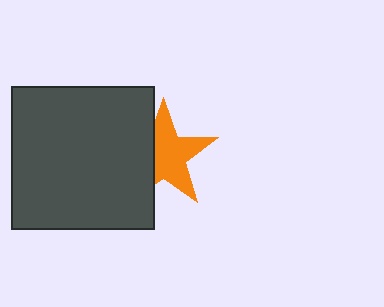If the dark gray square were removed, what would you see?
You would see the complete orange star.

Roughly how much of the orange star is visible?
About half of it is visible (roughly 65%).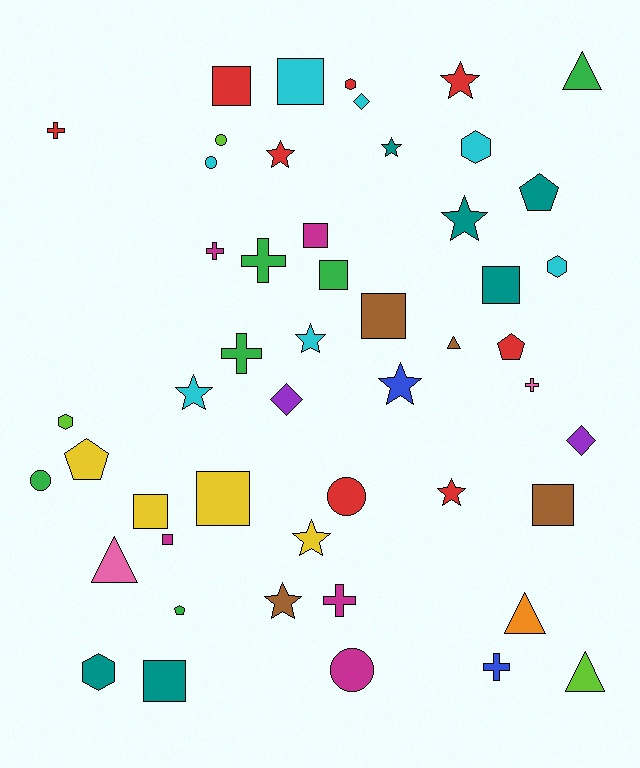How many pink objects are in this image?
There are 2 pink objects.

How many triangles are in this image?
There are 5 triangles.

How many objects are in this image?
There are 50 objects.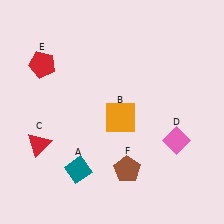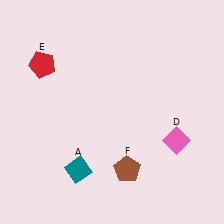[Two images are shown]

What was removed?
The red triangle (C), the orange square (B) were removed in Image 2.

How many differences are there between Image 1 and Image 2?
There are 2 differences between the two images.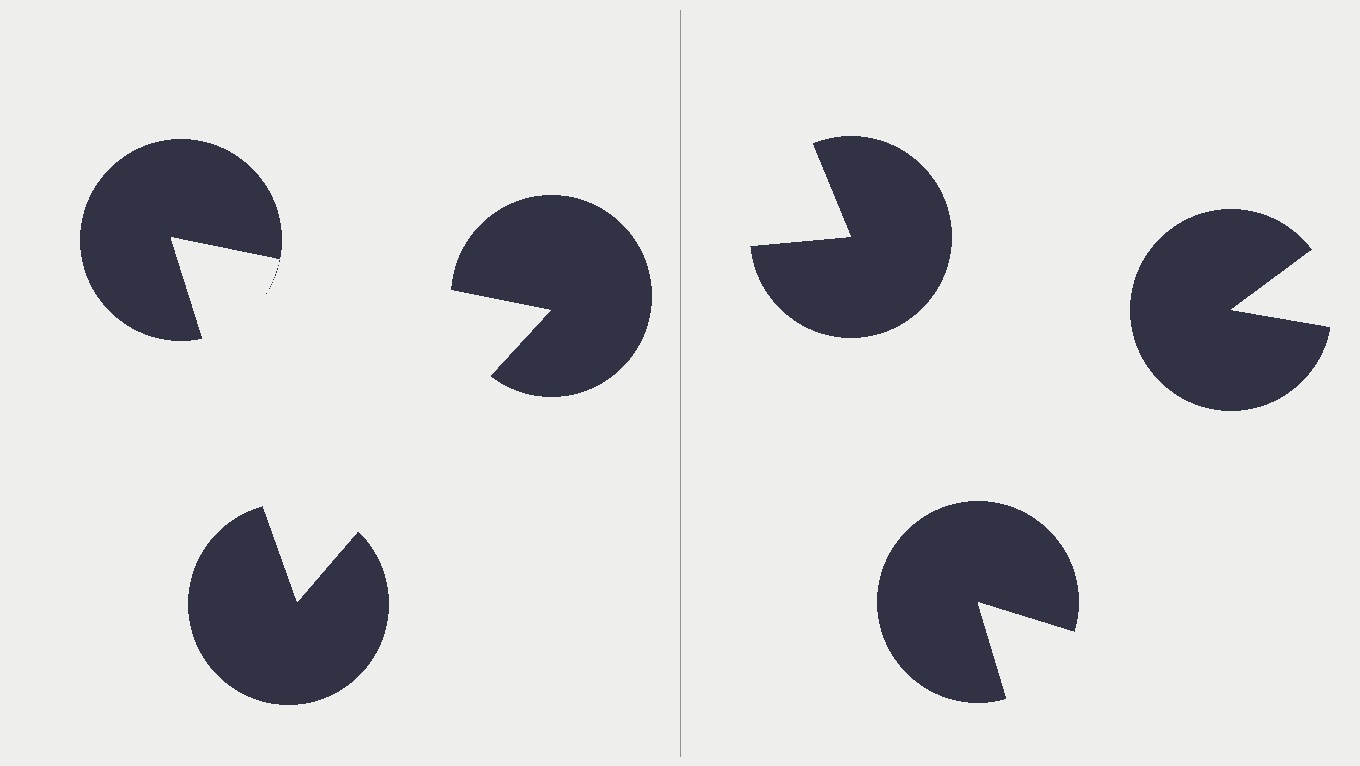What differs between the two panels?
The pac-man discs are positioned identically on both sides; only the wedge orientations differ. On the left they align to a triangle; on the right they are misaligned.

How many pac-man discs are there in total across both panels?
6 — 3 on each side.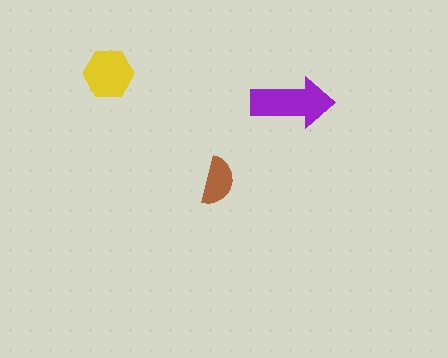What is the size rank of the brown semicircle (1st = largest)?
3rd.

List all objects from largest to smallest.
The purple arrow, the yellow hexagon, the brown semicircle.